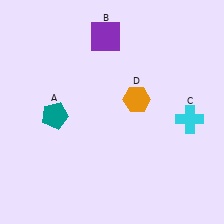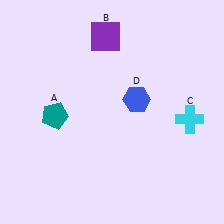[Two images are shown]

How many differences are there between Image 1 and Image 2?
There is 1 difference between the two images.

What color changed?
The hexagon (D) changed from orange in Image 1 to blue in Image 2.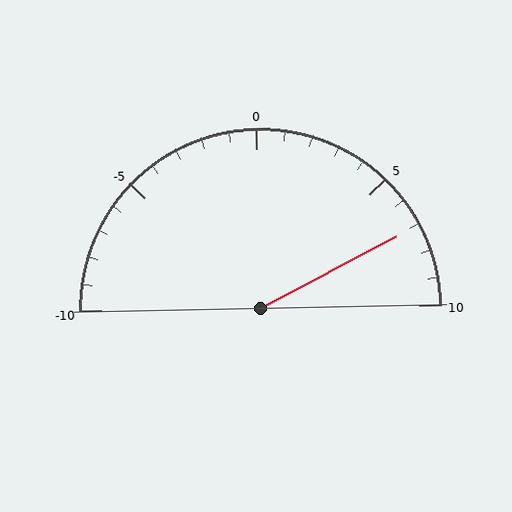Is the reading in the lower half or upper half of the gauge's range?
The reading is in the upper half of the range (-10 to 10).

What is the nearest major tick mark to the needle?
The nearest major tick mark is 5.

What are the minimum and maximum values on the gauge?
The gauge ranges from -10 to 10.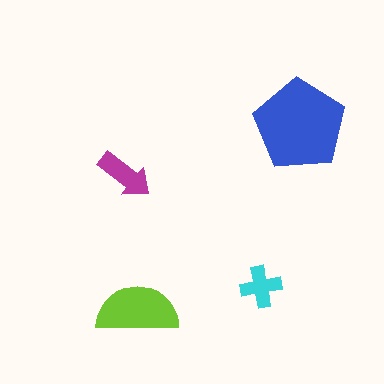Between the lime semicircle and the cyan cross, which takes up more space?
The lime semicircle.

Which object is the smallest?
The cyan cross.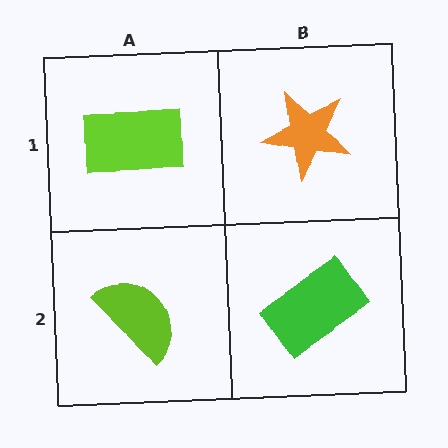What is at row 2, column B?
A green rectangle.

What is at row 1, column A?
A lime rectangle.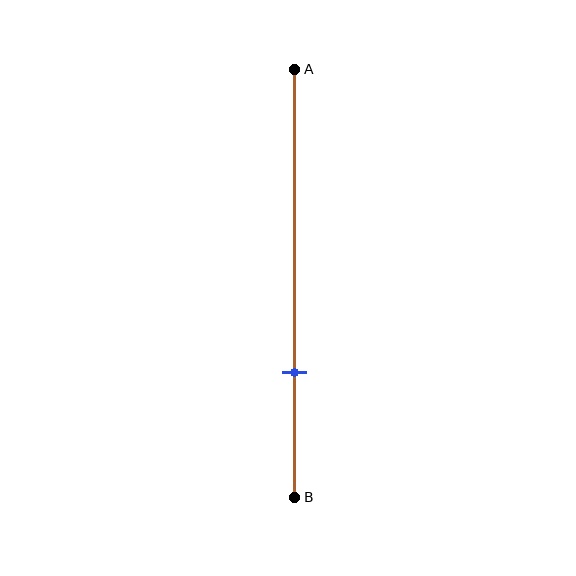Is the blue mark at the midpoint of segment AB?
No, the mark is at about 70% from A, not at the 50% midpoint.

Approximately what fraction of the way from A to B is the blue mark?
The blue mark is approximately 70% of the way from A to B.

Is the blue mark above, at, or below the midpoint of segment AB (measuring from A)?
The blue mark is below the midpoint of segment AB.